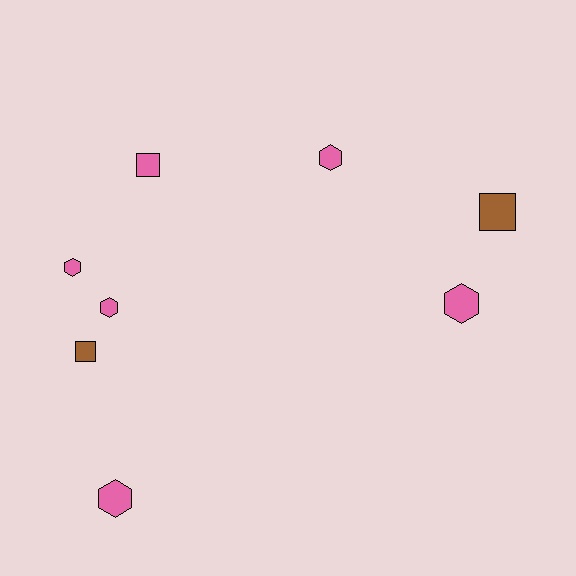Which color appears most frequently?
Pink, with 6 objects.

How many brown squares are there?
There are 2 brown squares.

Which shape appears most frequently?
Hexagon, with 5 objects.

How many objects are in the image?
There are 8 objects.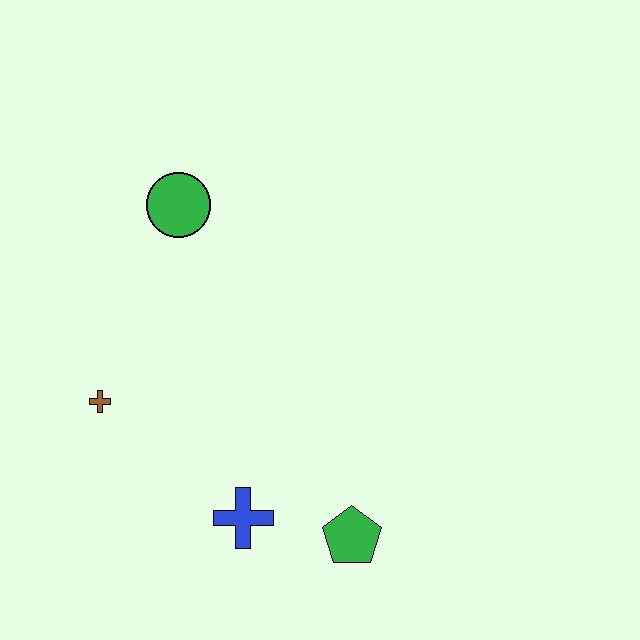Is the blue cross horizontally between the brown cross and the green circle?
No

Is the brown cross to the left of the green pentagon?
Yes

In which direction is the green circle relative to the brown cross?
The green circle is above the brown cross.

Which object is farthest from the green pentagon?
The green circle is farthest from the green pentagon.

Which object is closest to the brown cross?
The blue cross is closest to the brown cross.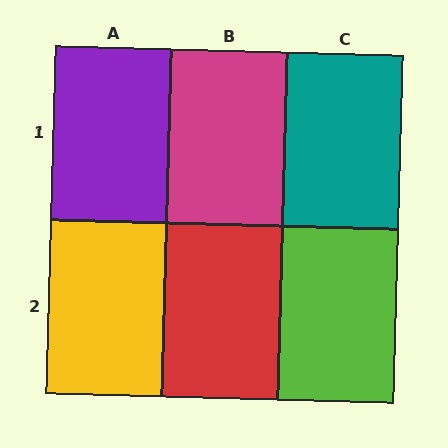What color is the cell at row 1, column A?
Purple.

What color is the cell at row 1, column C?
Teal.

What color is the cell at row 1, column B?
Magenta.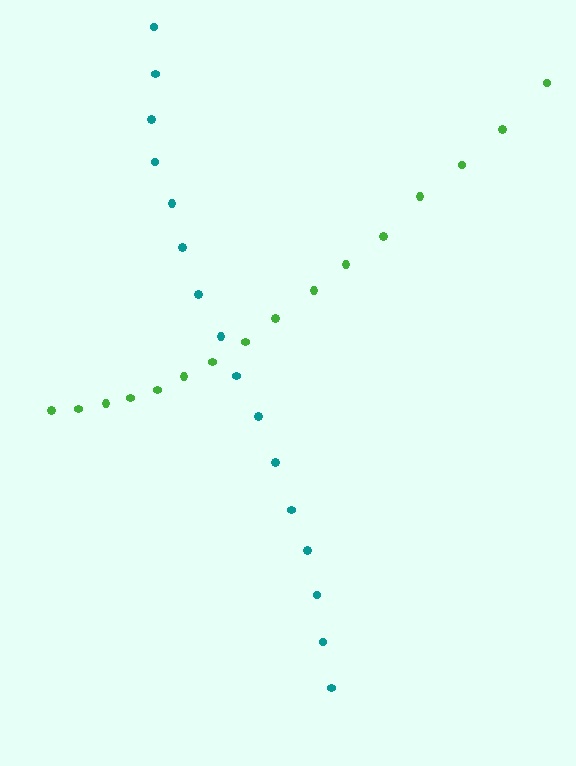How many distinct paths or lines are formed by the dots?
There are 2 distinct paths.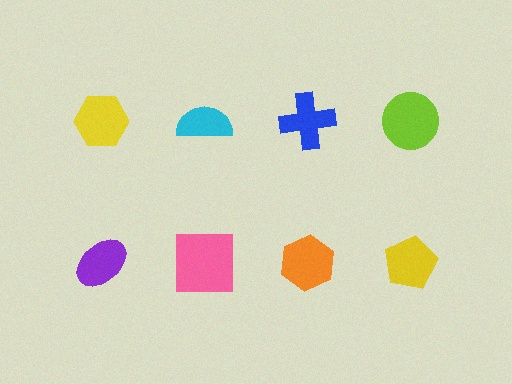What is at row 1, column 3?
A blue cross.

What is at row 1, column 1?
A yellow hexagon.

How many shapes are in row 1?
4 shapes.